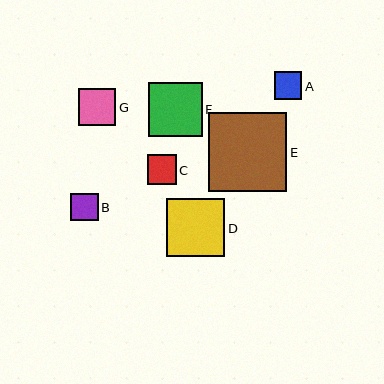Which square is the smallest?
Square B is the smallest with a size of approximately 28 pixels.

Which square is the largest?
Square E is the largest with a size of approximately 79 pixels.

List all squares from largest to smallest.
From largest to smallest: E, D, F, G, C, A, B.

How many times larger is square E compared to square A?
Square E is approximately 2.8 times the size of square A.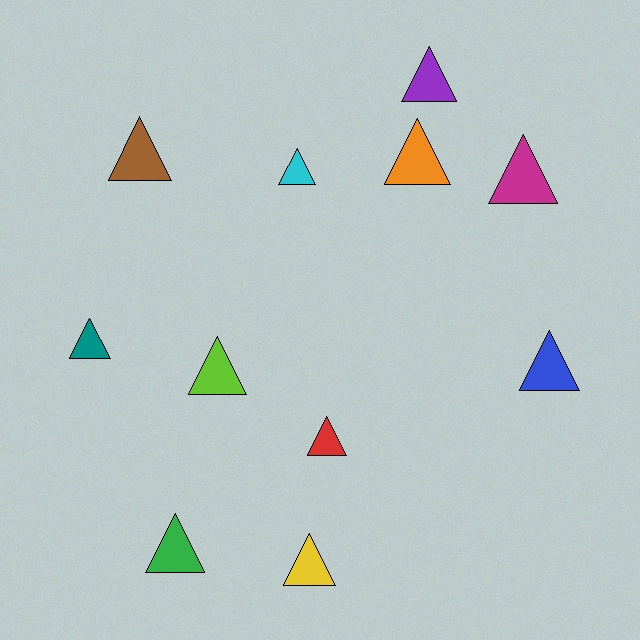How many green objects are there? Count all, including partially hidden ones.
There is 1 green object.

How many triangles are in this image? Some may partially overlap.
There are 11 triangles.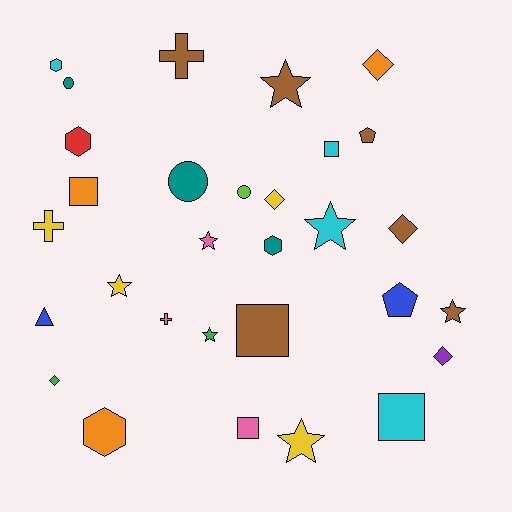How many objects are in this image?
There are 30 objects.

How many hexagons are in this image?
There are 4 hexagons.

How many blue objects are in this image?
There are 2 blue objects.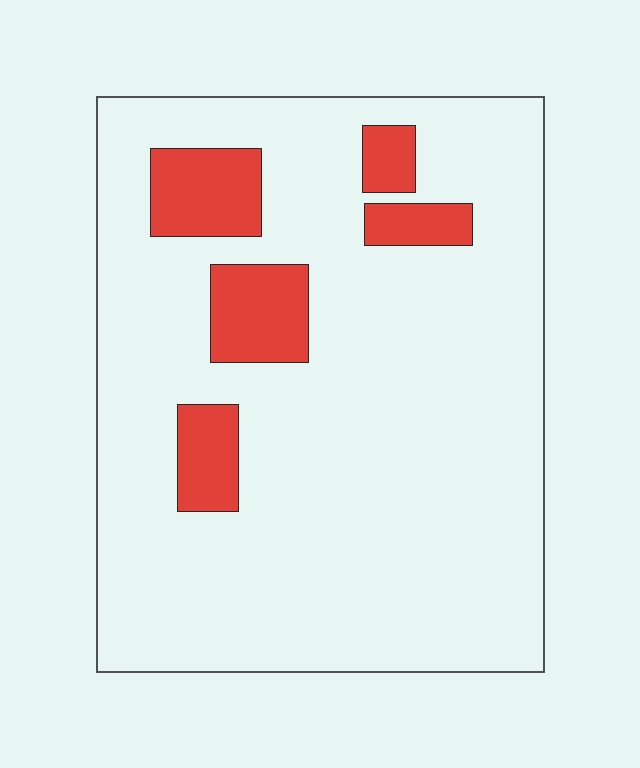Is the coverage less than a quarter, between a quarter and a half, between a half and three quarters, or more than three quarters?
Less than a quarter.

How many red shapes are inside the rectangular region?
5.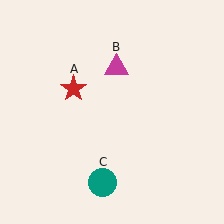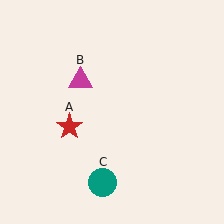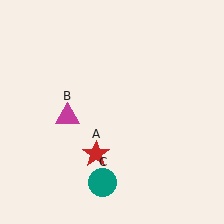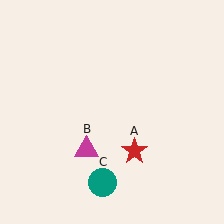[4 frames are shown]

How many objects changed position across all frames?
2 objects changed position: red star (object A), magenta triangle (object B).